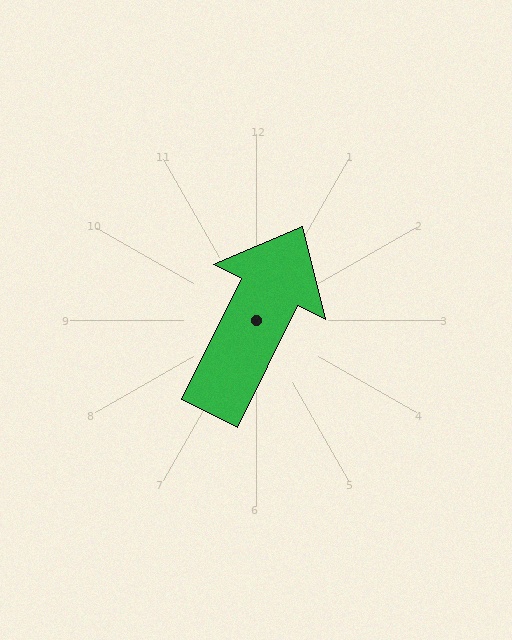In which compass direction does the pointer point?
Northeast.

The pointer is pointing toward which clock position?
Roughly 1 o'clock.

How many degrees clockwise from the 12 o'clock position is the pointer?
Approximately 26 degrees.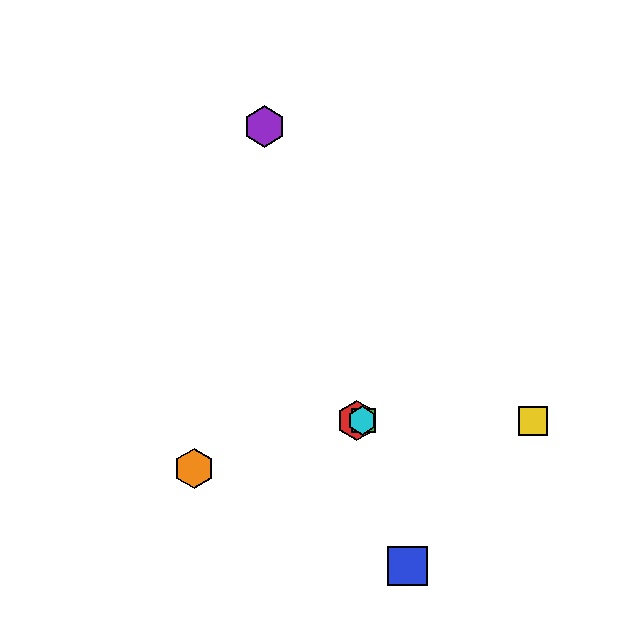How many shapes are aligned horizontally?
4 shapes (the red hexagon, the green square, the yellow square, the cyan hexagon) are aligned horizontally.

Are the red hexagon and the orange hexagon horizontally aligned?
No, the red hexagon is at y≈421 and the orange hexagon is at y≈469.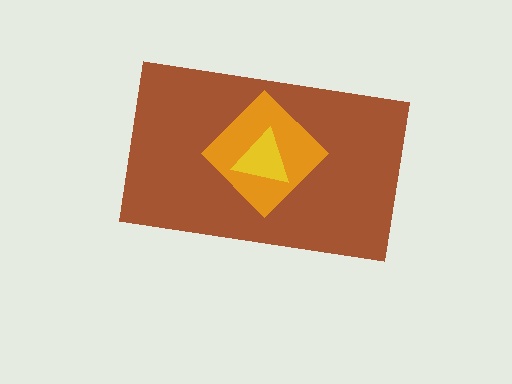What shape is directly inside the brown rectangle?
The orange diamond.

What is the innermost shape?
The yellow triangle.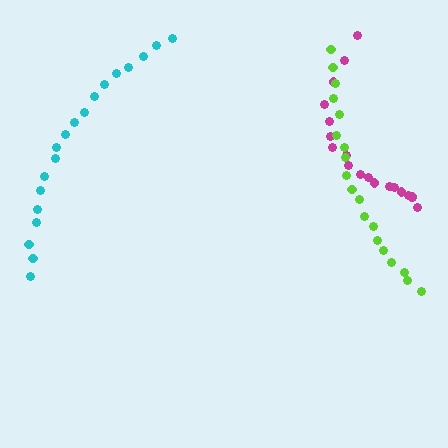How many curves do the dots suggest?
There are 3 distinct paths.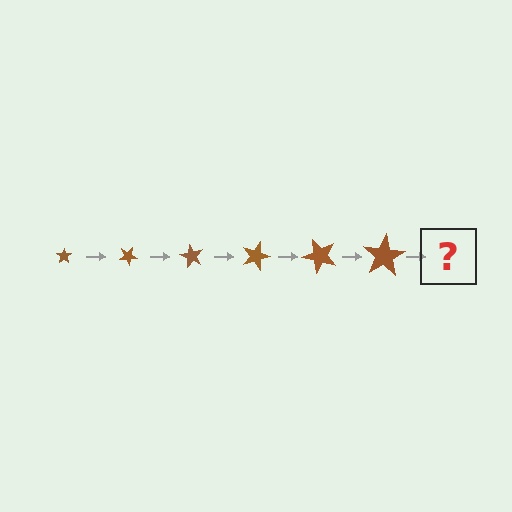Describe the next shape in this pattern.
It should be a star, larger than the previous one and rotated 180 degrees from the start.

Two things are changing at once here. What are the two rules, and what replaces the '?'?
The two rules are that the star grows larger each step and it rotates 30 degrees each step. The '?' should be a star, larger than the previous one and rotated 180 degrees from the start.